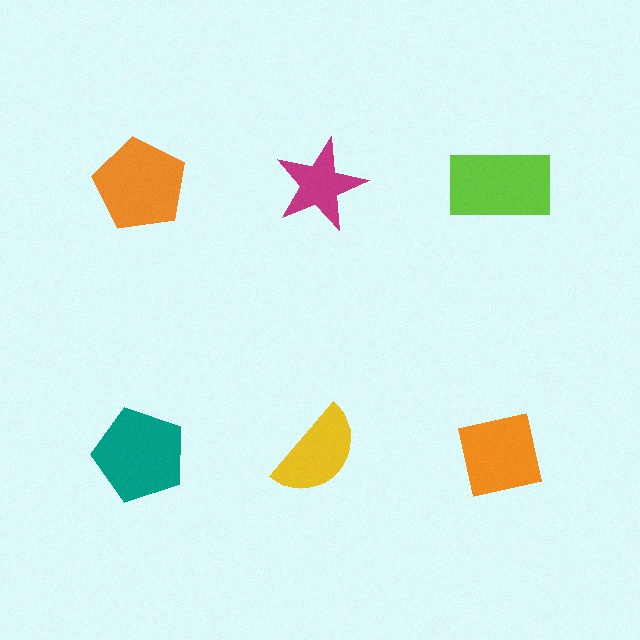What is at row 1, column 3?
A lime rectangle.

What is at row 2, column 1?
A teal pentagon.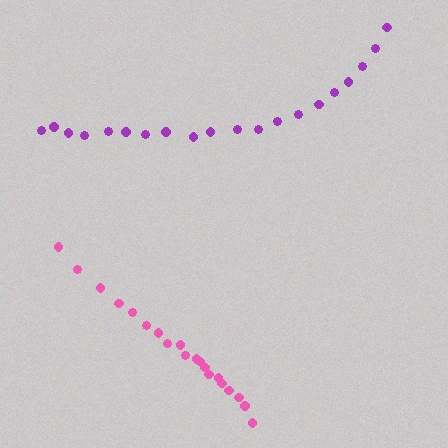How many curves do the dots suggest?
There are 2 distinct paths.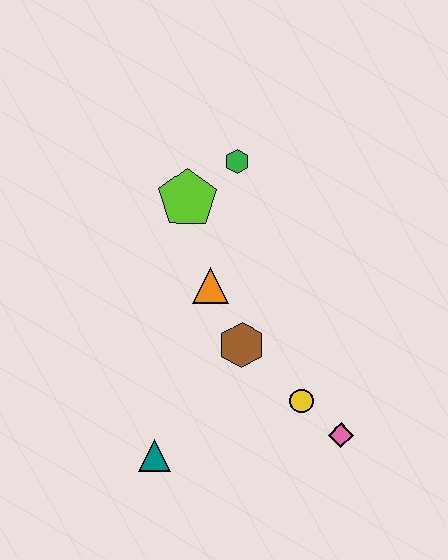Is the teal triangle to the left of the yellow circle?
Yes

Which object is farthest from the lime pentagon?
The pink diamond is farthest from the lime pentagon.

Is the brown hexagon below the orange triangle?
Yes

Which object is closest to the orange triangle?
The brown hexagon is closest to the orange triangle.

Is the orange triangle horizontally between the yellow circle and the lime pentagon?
Yes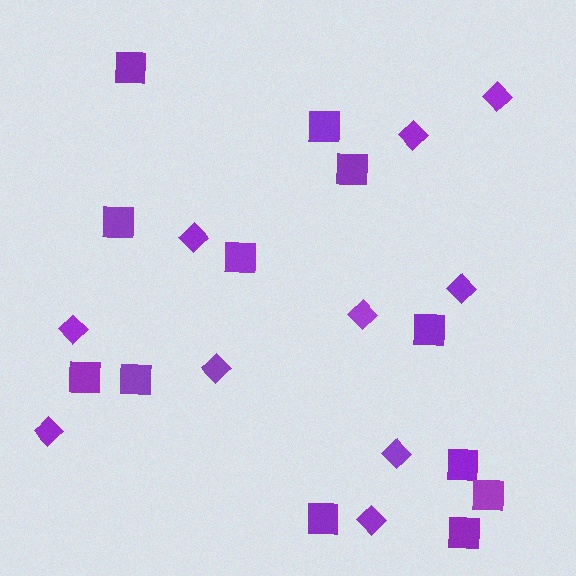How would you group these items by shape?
There are 2 groups: one group of squares (12) and one group of diamonds (10).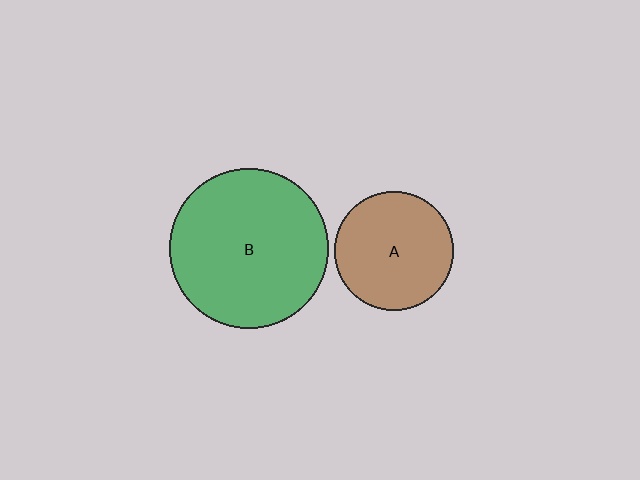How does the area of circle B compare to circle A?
Approximately 1.8 times.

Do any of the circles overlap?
No, none of the circles overlap.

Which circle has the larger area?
Circle B (green).